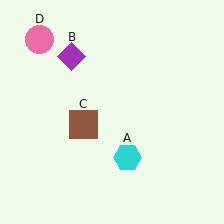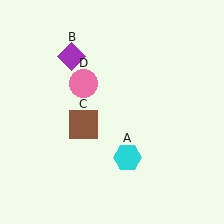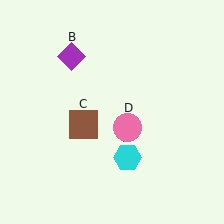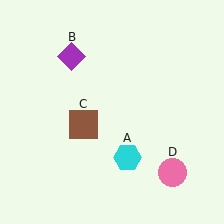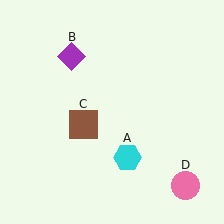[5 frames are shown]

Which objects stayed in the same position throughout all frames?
Cyan hexagon (object A) and purple diamond (object B) and brown square (object C) remained stationary.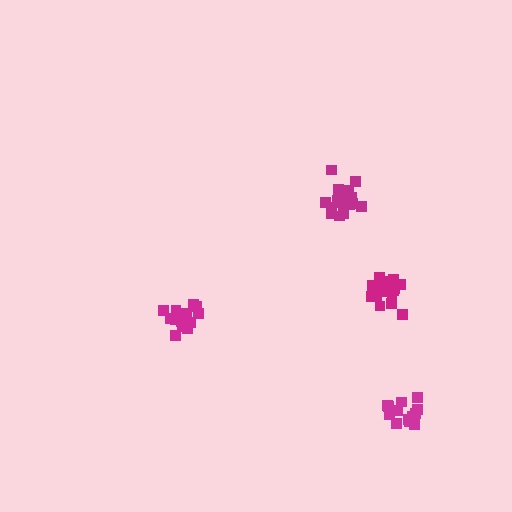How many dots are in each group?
Group 1: 19 dots, Group 2: 13 dots, Group 3: 16 dots, Group 4: 18 dots (66 total).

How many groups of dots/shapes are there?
There are 4 groups.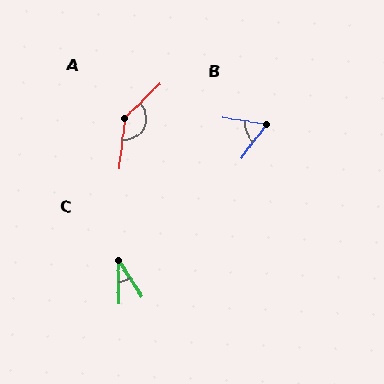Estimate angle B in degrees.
Approximately 62 degrees.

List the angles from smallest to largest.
C (33°), B (62°), A (141°).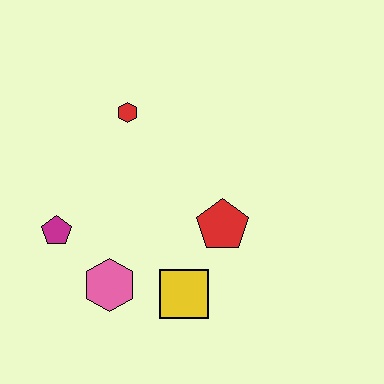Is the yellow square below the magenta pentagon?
Yes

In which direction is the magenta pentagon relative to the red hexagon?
The magenta pentagon is below the red hexagon.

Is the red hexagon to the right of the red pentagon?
No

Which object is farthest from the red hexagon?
The yellow square is farthest from the red hexagon.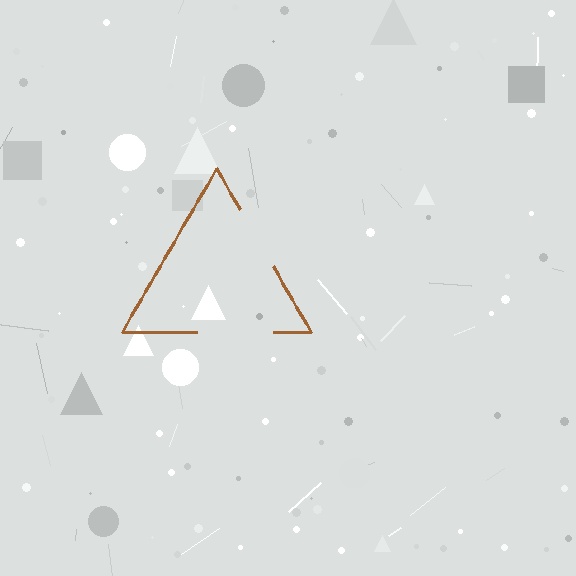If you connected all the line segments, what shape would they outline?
They would outline a triangle.